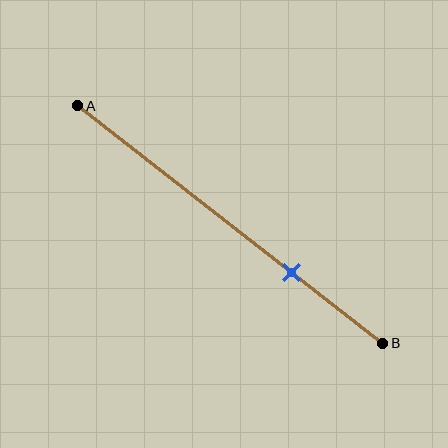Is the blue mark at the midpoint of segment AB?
No, the mark is at about 70% from A, not at the 50% midpoint.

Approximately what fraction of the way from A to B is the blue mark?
The blue mark is approximately 70% of the way from A to B.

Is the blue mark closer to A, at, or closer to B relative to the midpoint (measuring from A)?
The blue mark is closer to point B than the midpoint of segment AB.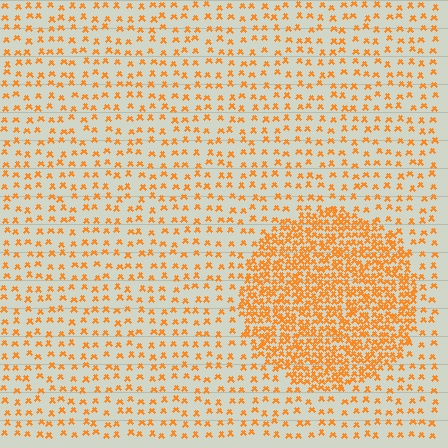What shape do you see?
I see a circle.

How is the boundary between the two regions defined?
The boundary is defined by a change in element density (approximately 2.9x ratio). All elements are the same color, size, and shape.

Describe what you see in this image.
The image contains small orange elements arranged at two different densities. A circle-shaped region is visible where the elements are more densely packed than the surrounding area.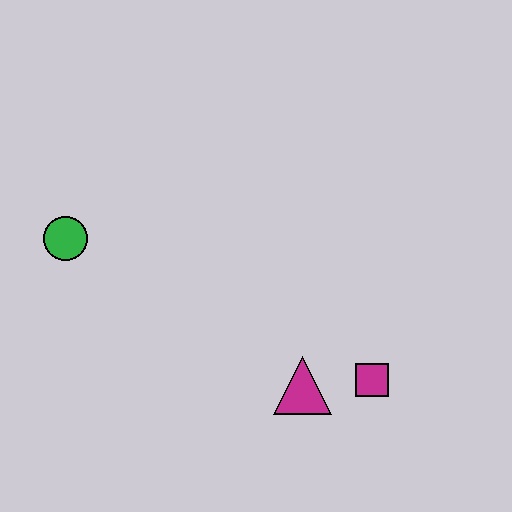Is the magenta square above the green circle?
No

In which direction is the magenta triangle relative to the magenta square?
The magenta triangle is to the left of the magenta square.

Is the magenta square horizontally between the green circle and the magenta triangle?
No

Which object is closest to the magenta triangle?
The magenta square is closest to the magenta triangle.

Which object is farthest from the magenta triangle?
The green circle is farthest from the magenta triangle.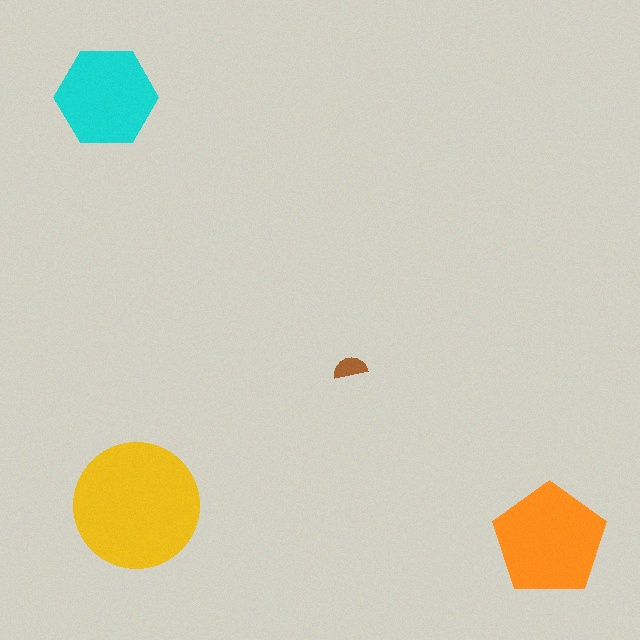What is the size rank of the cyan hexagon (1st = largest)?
3rd.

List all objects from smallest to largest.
The brown semicircle, the cyan hexagon, the orange pentagon, the yellow circle.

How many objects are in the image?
There are 4 objects in the image.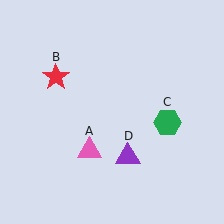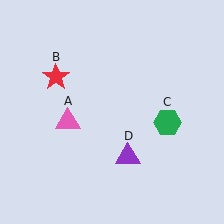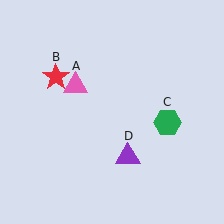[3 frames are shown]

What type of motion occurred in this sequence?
The pink triangle (object A) rotated clockwise around the center of the scene.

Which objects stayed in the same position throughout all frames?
Red star (object B) and green hexagon (object C) and purple triangle (object D) remained stationary.